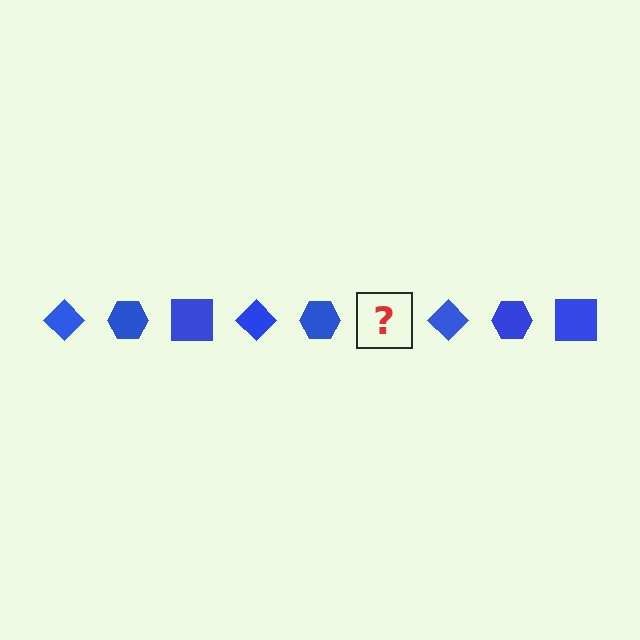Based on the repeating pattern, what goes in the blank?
The blank should be a blue square.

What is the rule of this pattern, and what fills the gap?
The rule is that the pattern cycles through diamond, hexagon, square shapes in blue. The gap should be filled with a blue square.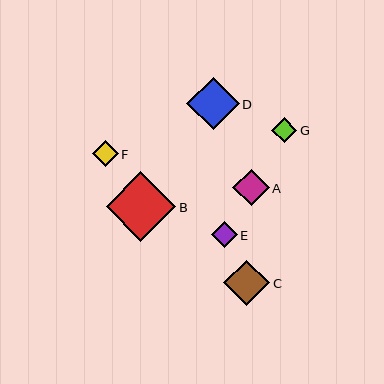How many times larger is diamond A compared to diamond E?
Diamond A is approximately 1.4 times the size of diamond E.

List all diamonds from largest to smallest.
From largest to smallest: B, D, C, A, E, F, G.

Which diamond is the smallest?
Diamond G is the smallest with a size of approximately 25 pixels.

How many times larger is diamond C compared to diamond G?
Diamond C is approximately 1.8 times the size of diamond G.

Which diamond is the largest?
Diamond B is the largest with a size of approximately 69 pixels.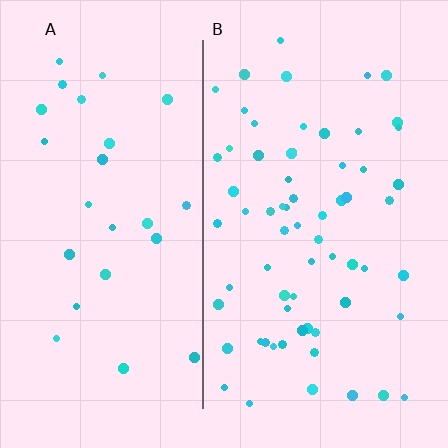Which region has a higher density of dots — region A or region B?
B (the right).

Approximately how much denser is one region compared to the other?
Approximately 2.5× — region B over region A.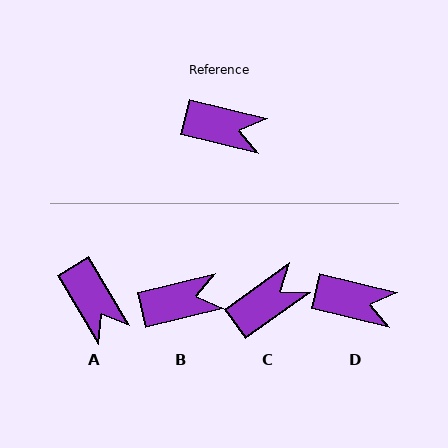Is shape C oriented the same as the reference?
No, it is off by about 49 degrees.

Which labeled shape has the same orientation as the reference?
D.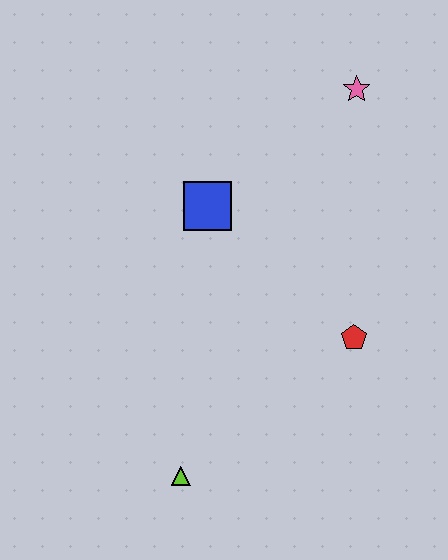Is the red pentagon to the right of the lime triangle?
Yes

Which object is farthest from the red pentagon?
The pink star is farthest from the red pentagon.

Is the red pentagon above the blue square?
No